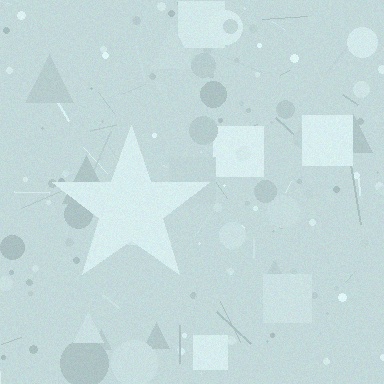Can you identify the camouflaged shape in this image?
The camouflaged shape is a star.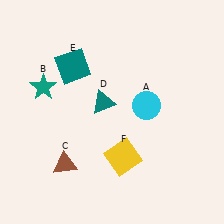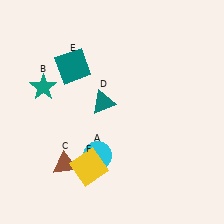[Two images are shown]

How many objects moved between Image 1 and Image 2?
2 objects moved between the two images.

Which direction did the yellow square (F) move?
The yellow square (F) moved left.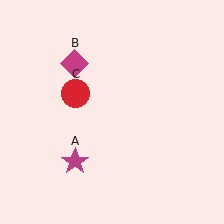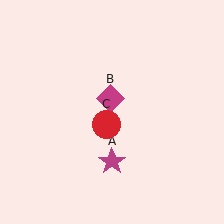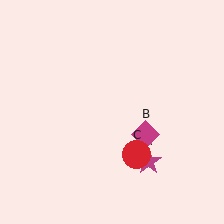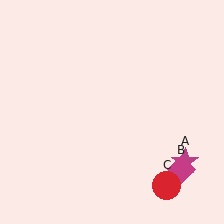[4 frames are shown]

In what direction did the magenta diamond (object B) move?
The magenta diamond (object B) moved down and to the right.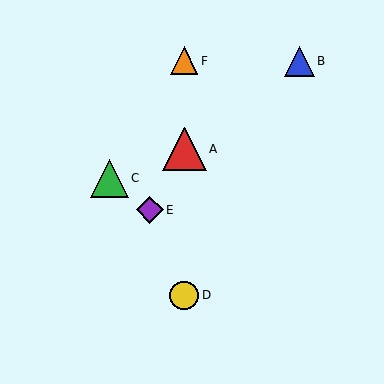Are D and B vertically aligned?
No, D is at x≈184 and B is at x≈299.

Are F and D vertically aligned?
Yes, both are at x≈184.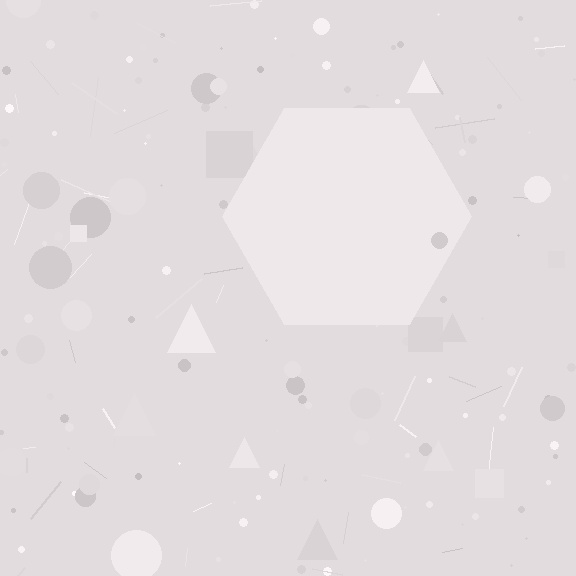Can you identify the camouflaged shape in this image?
The camouflaged shape is a hexagon.